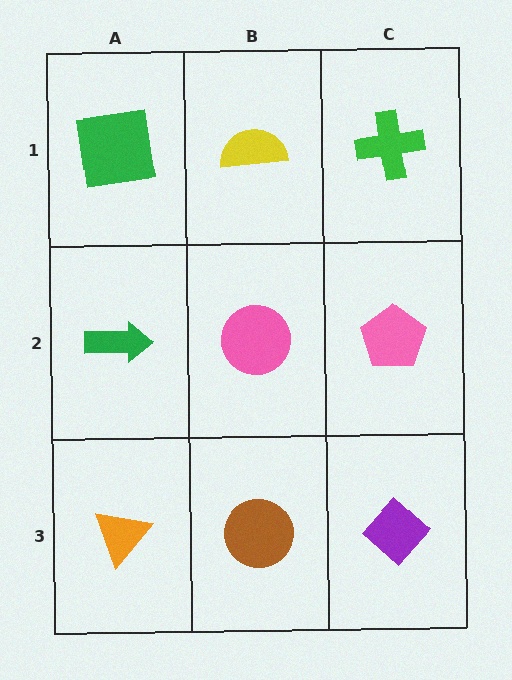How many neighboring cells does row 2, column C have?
3.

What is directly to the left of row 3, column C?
A brown circle.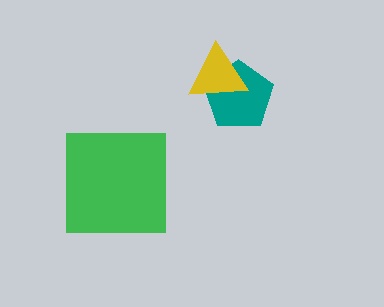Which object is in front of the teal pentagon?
The yellow triangle is in front of the teal pentagon.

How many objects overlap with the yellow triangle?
1 object overlaps with the yellow triangle.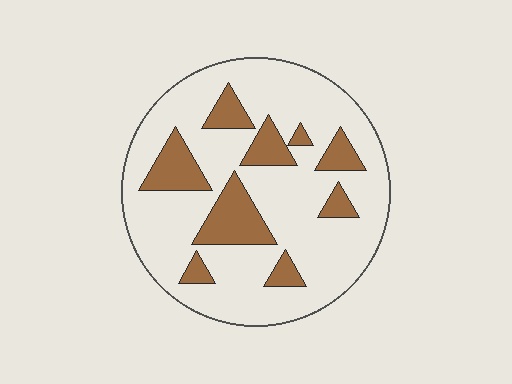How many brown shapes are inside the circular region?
9.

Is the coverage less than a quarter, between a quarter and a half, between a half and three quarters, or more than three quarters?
Less than a quarter.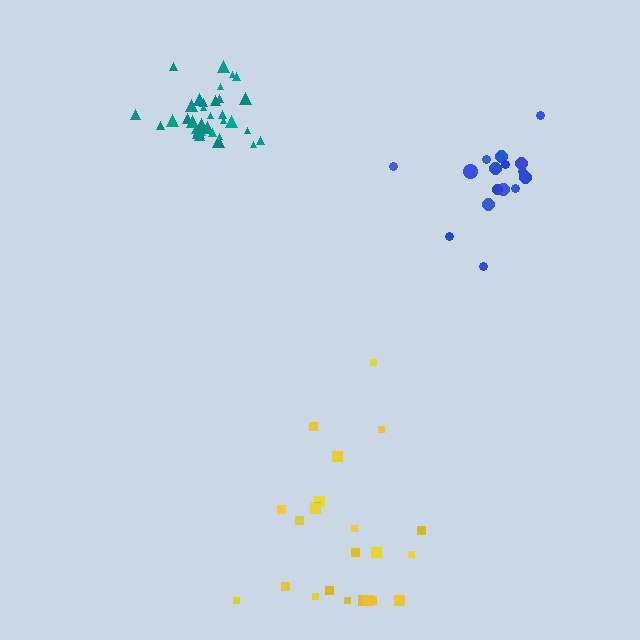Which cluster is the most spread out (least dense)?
Yellow.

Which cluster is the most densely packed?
Teal.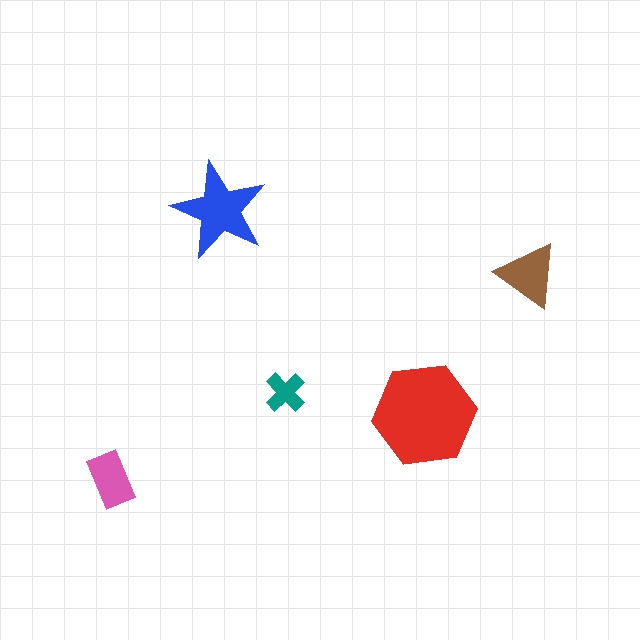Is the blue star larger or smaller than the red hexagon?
Smaller.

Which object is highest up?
The blue star is topmost.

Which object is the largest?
The red hexagon.